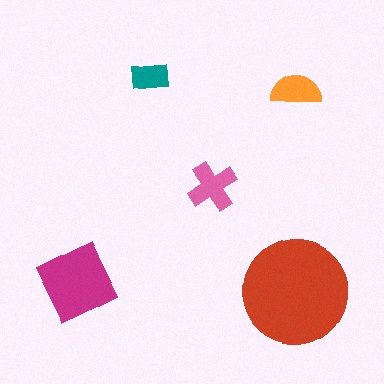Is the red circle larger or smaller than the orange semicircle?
Larger.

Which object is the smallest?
The teal rectangle.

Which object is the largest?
The red circle.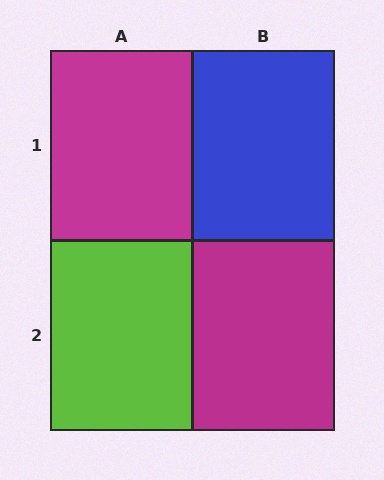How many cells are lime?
1 cell is lime.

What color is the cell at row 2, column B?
Magenta.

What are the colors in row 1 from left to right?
Magenta, blue.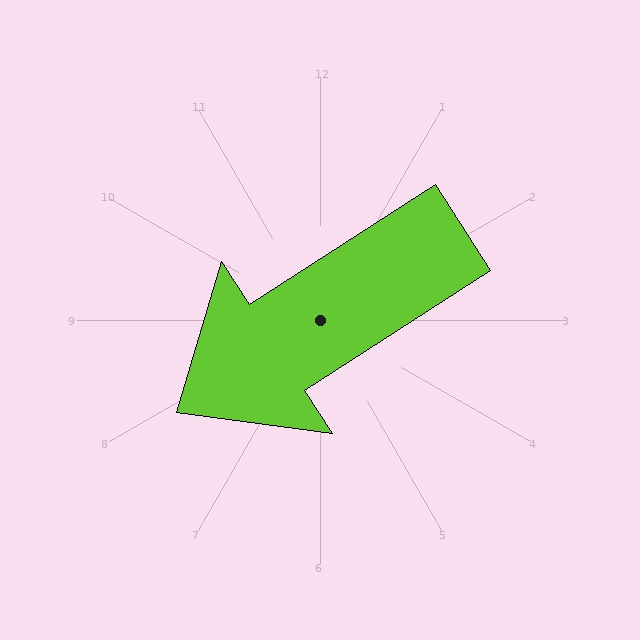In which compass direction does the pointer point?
Southwest.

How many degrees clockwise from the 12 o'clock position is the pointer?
Approximately 237 degrees.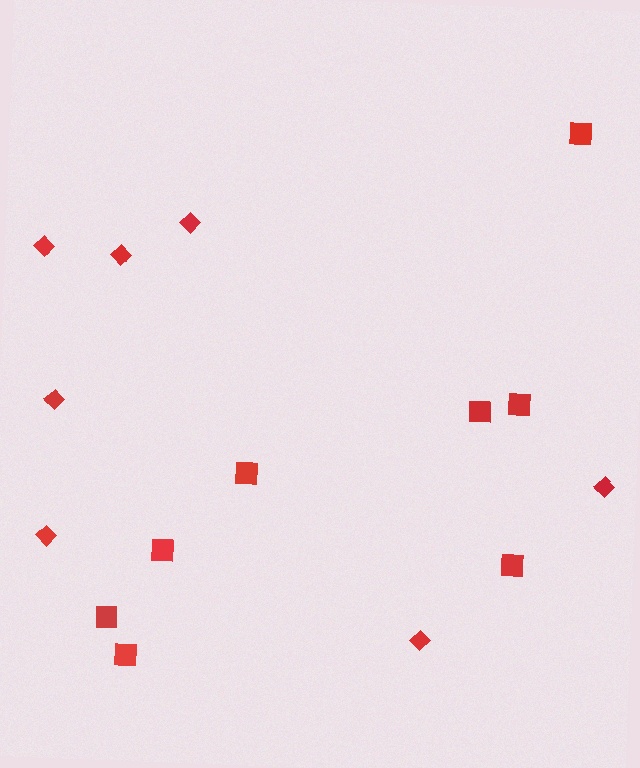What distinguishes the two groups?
There are 2 groups: one group of diamonds (7) and one group of squares (8).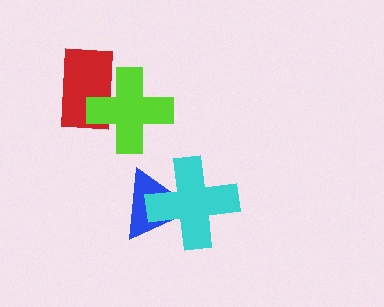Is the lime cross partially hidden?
No, no other shape covers it.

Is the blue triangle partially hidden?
Yes, it is partially covered by another shape.